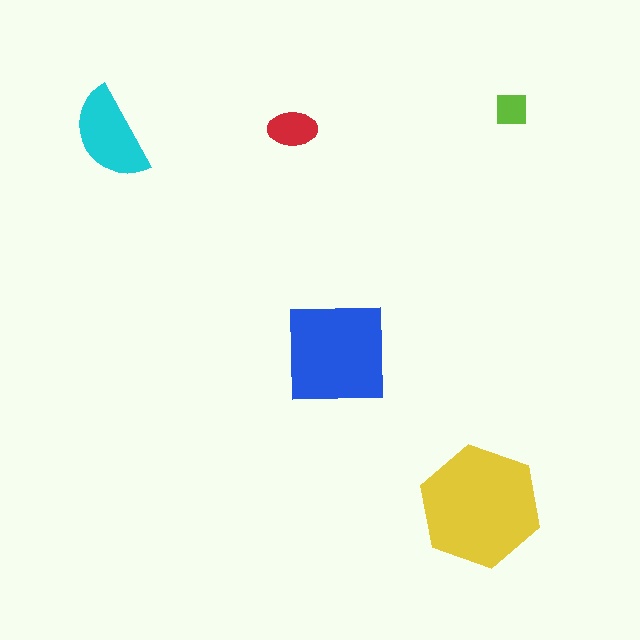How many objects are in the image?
There are 5 objects in the image.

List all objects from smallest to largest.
The lime square, the red ellipse, the cyan semicircle, the blue square, the yellow hexagon.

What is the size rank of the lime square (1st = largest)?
5th.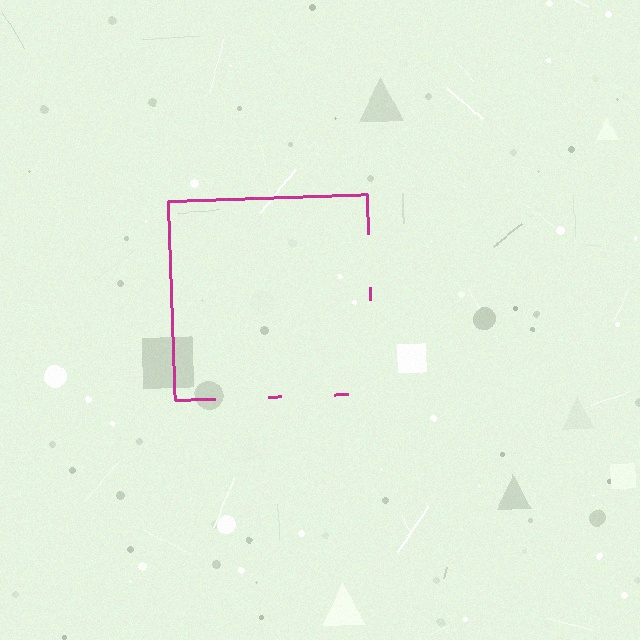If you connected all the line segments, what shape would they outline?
They would outline a square.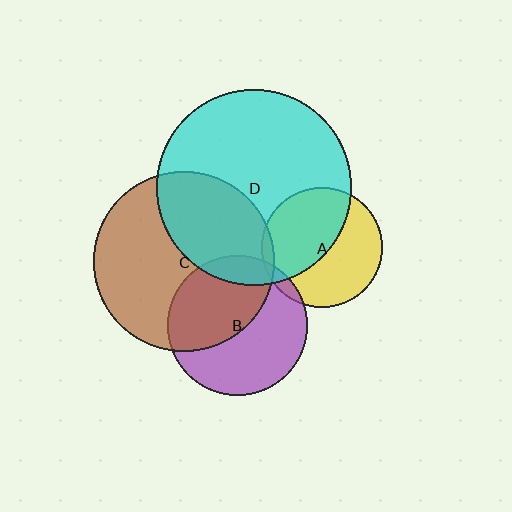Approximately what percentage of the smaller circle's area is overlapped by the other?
Approximately 50%.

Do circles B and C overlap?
Yes.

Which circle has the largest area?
Circle D (cyan).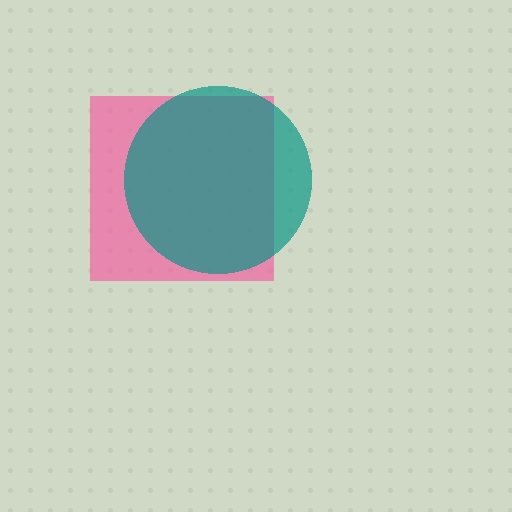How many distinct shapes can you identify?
There are 2 distinct shapes: a pink square, a teal circle.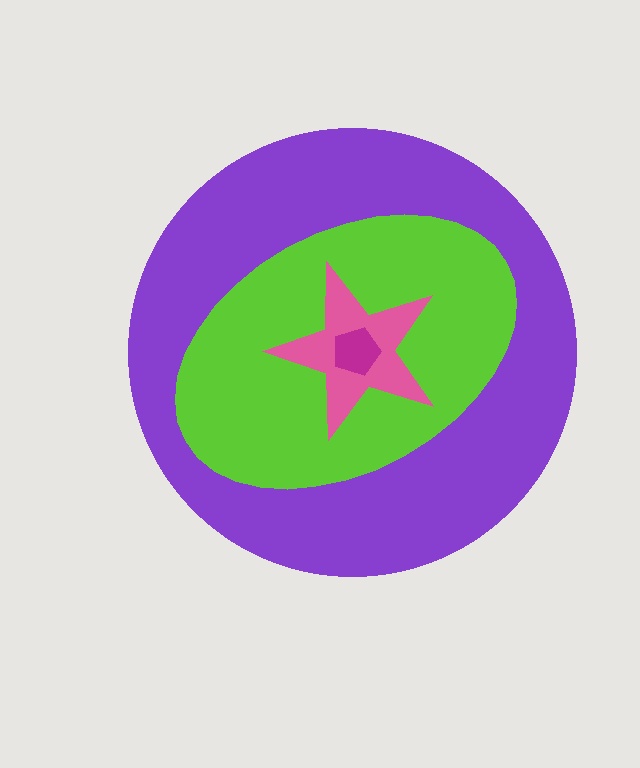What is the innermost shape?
The magenta pentagon.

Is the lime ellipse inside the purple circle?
Yes.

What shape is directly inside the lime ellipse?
The pink star.